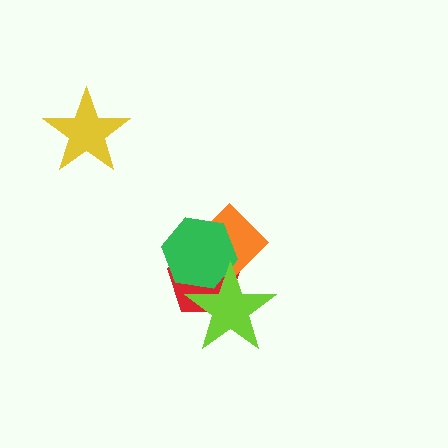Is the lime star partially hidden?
No, no other shape covers it.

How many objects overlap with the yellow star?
0 objects overlap with the yellow star.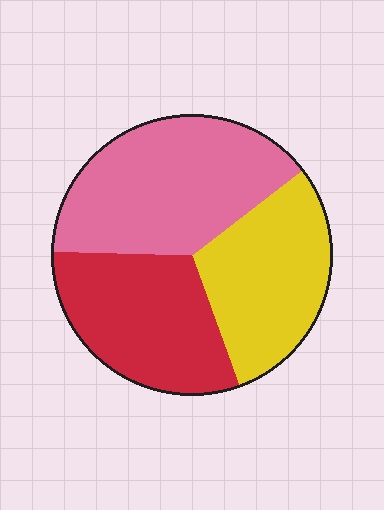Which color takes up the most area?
Pink, at roughly 40%.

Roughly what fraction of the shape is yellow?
Yellow takes up about one third (1/3) of the shape.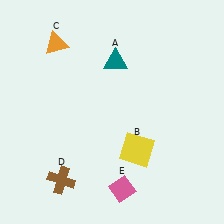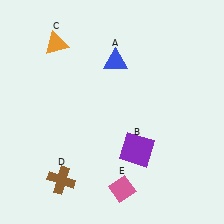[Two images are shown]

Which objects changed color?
A changed from teal to blue. B changed from yellow to purple.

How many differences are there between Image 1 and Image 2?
There are 2 differences between the two images.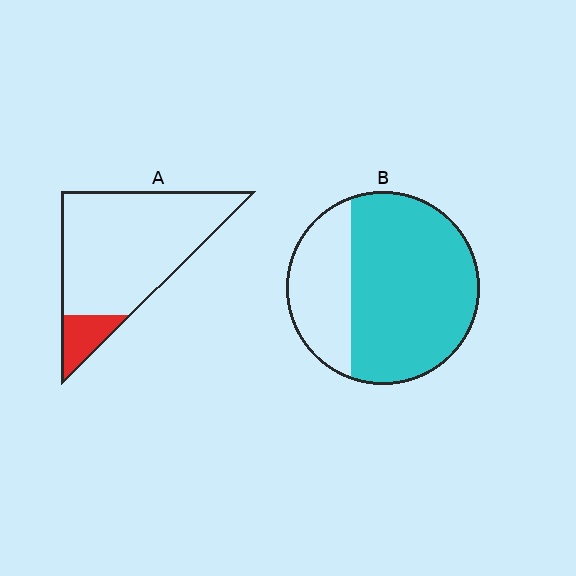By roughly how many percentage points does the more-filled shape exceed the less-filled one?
By roughly 60 percentage points (B over A).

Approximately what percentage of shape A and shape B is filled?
A is approximately 15% and B is approximately 70%.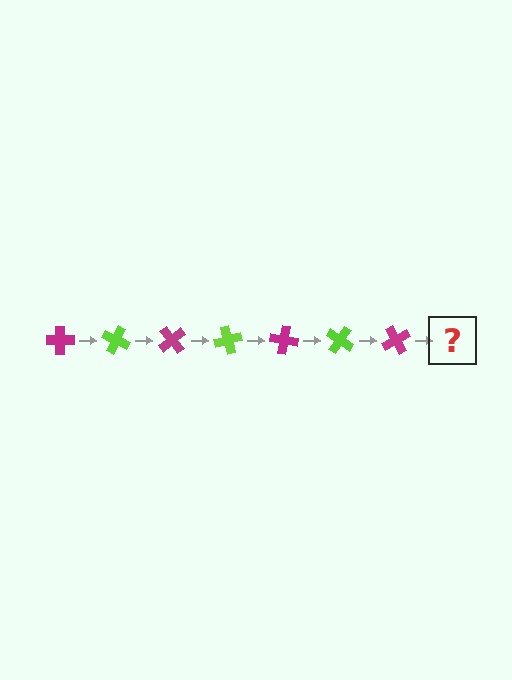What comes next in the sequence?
The next element should be a lime cross, rotated 175 degrees from the start.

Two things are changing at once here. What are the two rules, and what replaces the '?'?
The two rules are that it rotates 25 degrees each step and the color cycles through magenta and lime. The '?' should be a lime cross, rotated 175 degrees from the start.